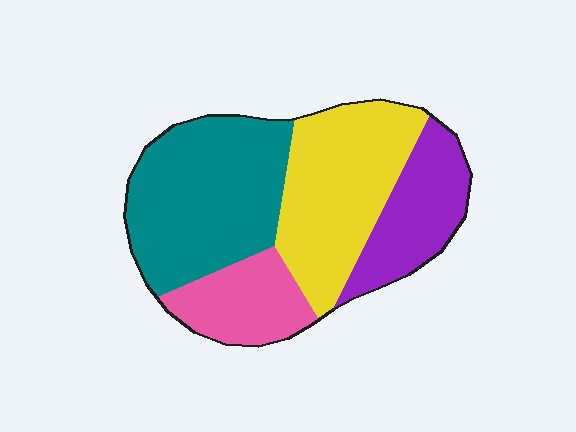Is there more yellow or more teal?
Teal.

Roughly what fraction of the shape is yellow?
Yellow takes up about one third (1/3) of the shape.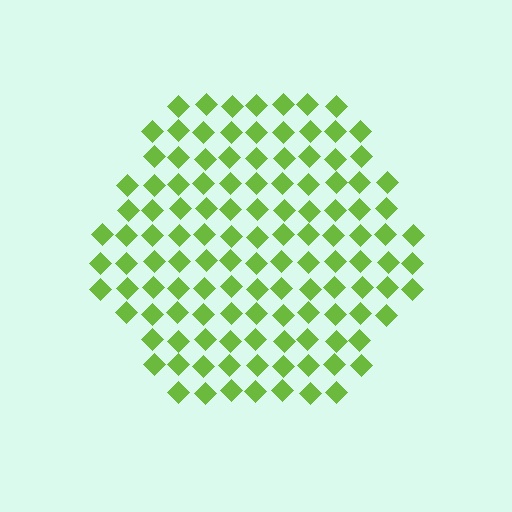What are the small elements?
The small elements are diamonds.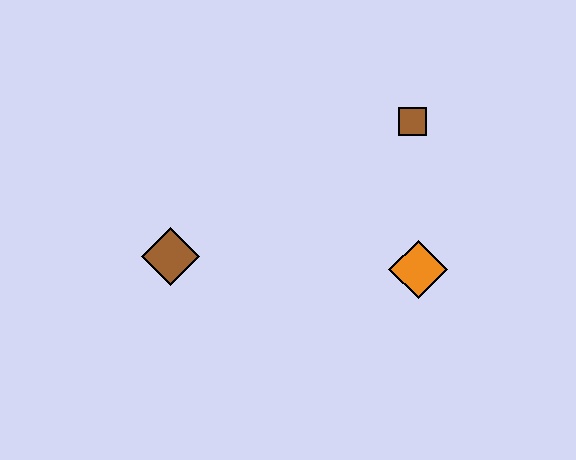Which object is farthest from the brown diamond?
The brown square is farthest from the brown diamond.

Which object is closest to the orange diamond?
The brown square is closest to the orange diamond.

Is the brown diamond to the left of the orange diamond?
Yes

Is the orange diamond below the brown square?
Yes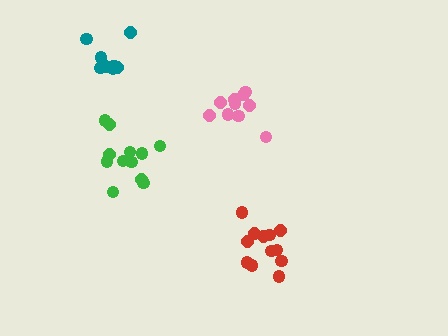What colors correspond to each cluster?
The clusters are colored: green, teal, red, pink.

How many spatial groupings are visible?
There are 4 spatial groupings.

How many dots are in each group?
Group 1: 12 dots, Group 2: 9 dots, Group 3: 12 dots, Group 4: 10 dots (43 total).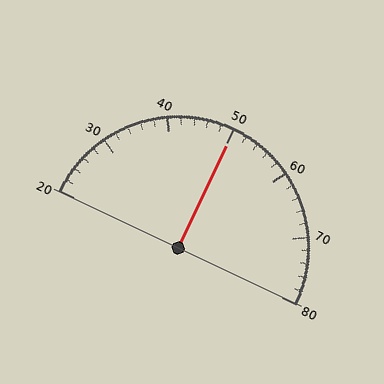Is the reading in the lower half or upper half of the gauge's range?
The reading is in the upper half of the range (20 to 80).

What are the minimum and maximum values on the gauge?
The gauge ranges from 20 to 80.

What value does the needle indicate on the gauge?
The needle indicates approximately 50.